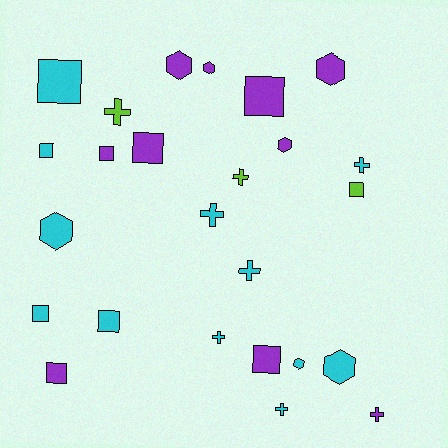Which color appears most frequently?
Cyan, with 12 objects.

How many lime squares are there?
There is 1 lime square.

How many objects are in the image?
There are 25 objects.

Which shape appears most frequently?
Square, with 10 objects.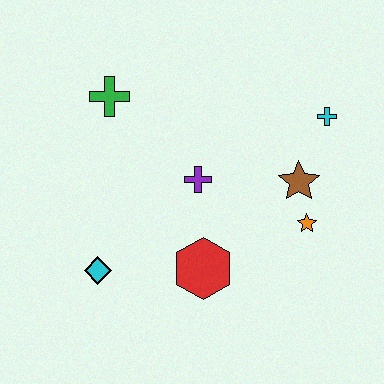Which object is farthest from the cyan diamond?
The cyan cross is farthest from the cyan diamond.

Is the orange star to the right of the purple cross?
Yes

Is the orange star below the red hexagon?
No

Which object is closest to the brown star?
The orange star is closest to the brown star.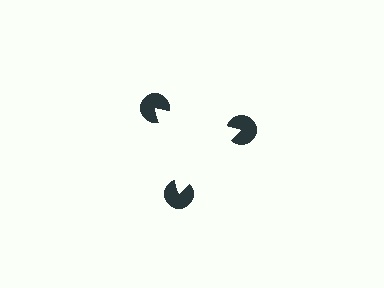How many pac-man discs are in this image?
There are 3 — one at each vertex of the illusory triangle.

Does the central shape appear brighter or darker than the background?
It typically appears slightly brighter than the background, even though no actual brightness change is drawn.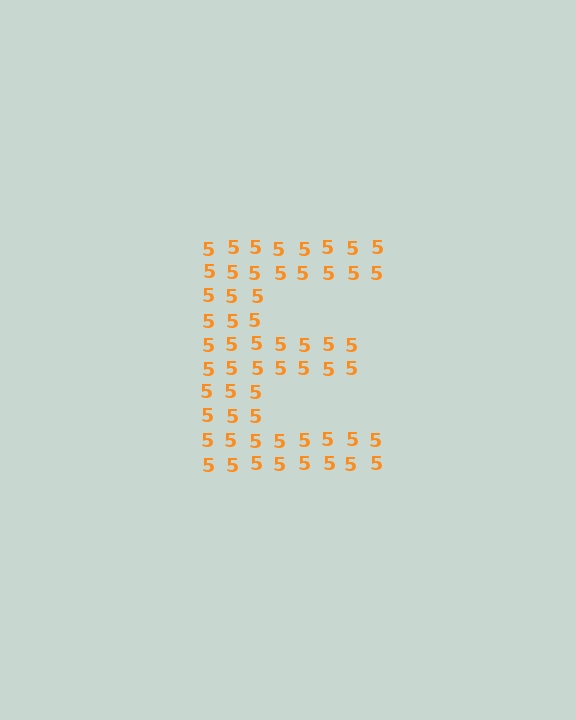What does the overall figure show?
The overall figure shows the letter E.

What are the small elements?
The small elements are digit 5's.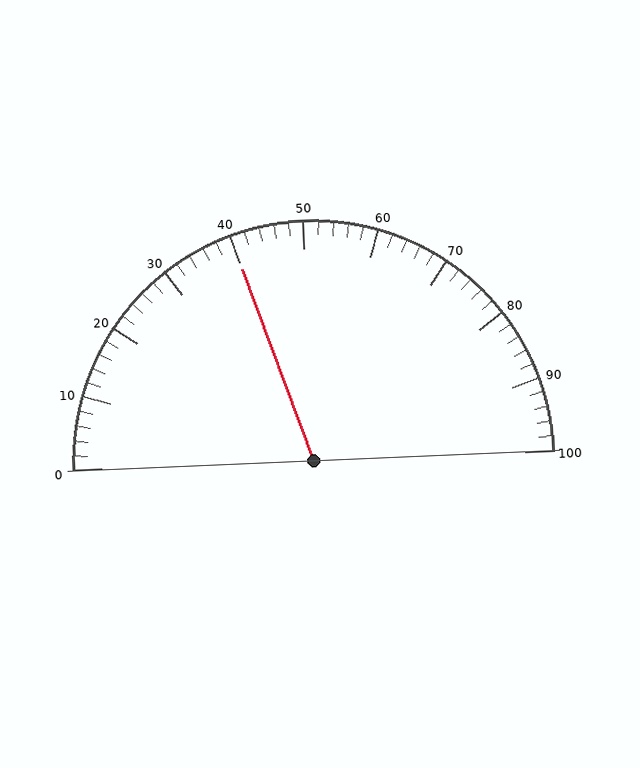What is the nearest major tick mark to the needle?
The nearest major tick mark is 40.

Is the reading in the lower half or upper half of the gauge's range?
The reading is in the lower half of the range (0 to 100).